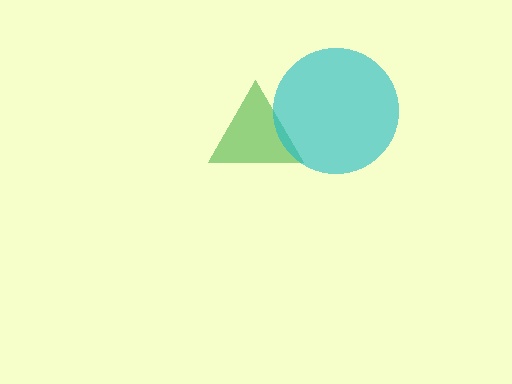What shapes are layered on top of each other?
The layered shapes are: a green triangle, a cyan circle.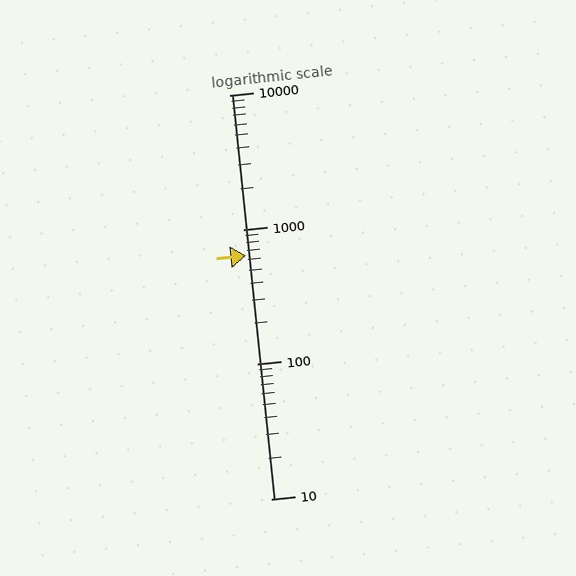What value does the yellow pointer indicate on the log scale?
The pointer indicates approximately 640.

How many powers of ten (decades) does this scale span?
The scale spans 3 decades, from 10 to 10000.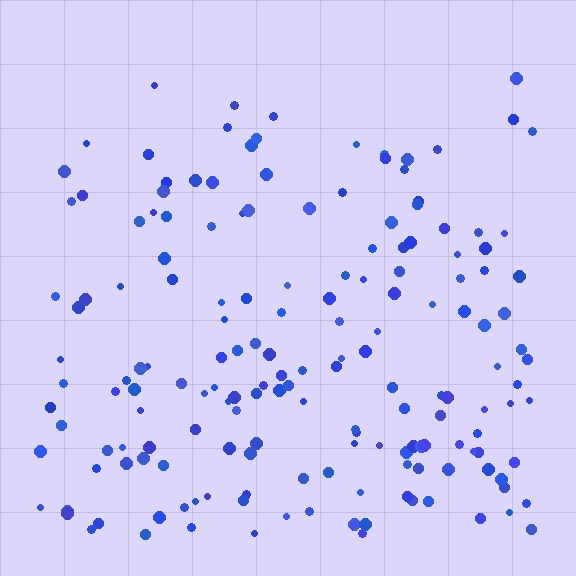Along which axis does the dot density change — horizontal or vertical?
Vertical.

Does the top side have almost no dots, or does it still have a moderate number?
Still a moderate number, just noticeably fewer than the bottom.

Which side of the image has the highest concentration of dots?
The bottom.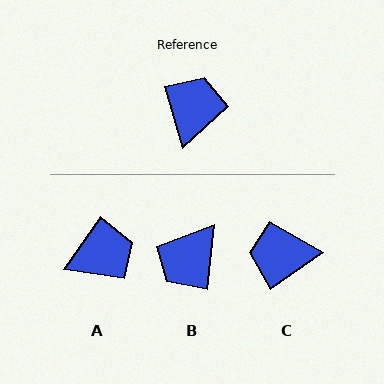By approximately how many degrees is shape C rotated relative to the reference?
Approximately 108 degrees counter-clockwise.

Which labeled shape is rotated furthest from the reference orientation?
B, about 157 degrees away.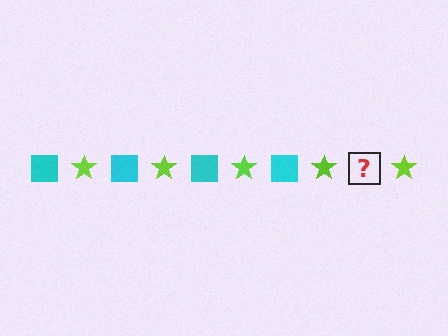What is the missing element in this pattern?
The missing element is a cyan square.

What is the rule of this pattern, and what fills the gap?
The rule is that the pattern alternates between cyan square and lime star. The gap should be filled with a cyan square.